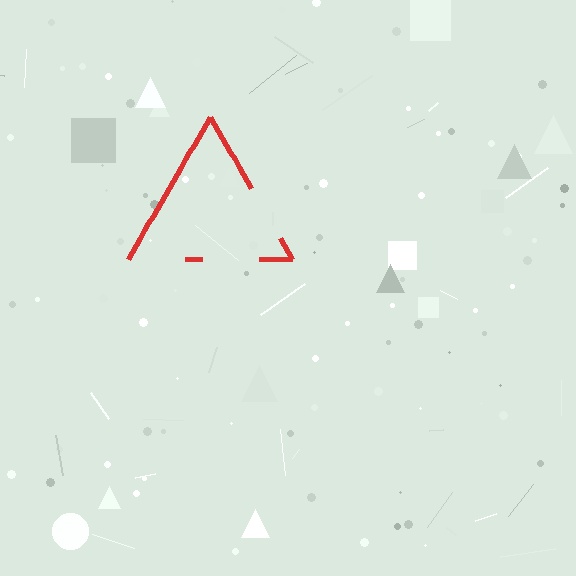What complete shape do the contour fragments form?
The contour fragments form a triangle.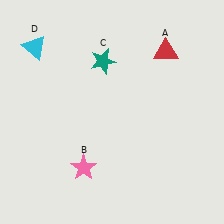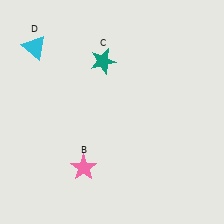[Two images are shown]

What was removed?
The red triangle (A) was removed in Image 2.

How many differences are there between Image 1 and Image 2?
There is 1 difference between the two images.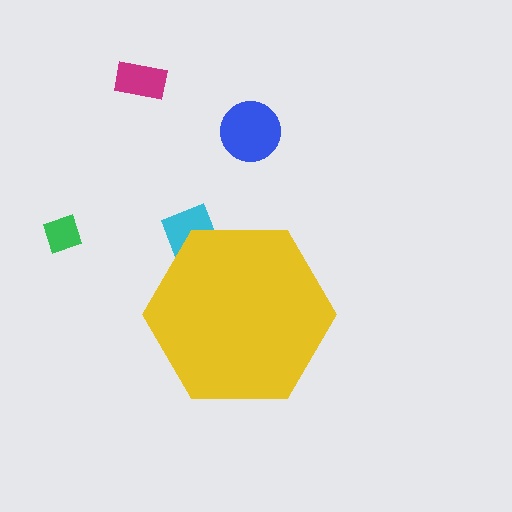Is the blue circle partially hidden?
No, the blue circle is fully visible.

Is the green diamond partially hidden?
No, the green diamond is fully visible.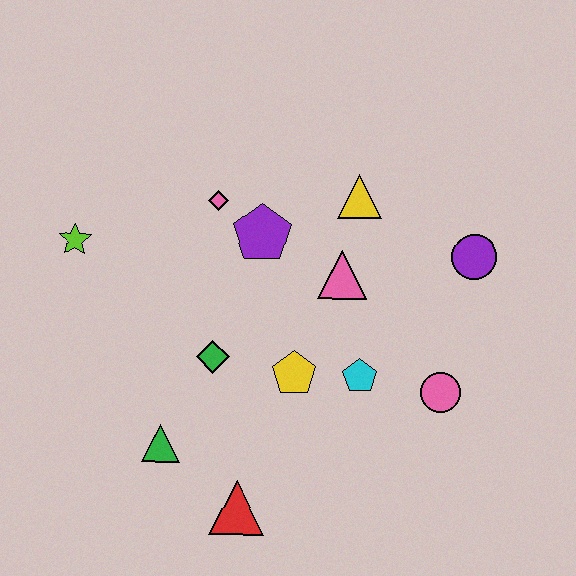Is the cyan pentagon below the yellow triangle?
Yes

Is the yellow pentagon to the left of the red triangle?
No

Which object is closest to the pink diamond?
The purple pentagon is closest to the pink diamond.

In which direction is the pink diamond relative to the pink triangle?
The pink diamond is to the left of the pink triangle.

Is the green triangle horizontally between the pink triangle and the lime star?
Yes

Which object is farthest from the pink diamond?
The red triangle is farthest from the pink diamond.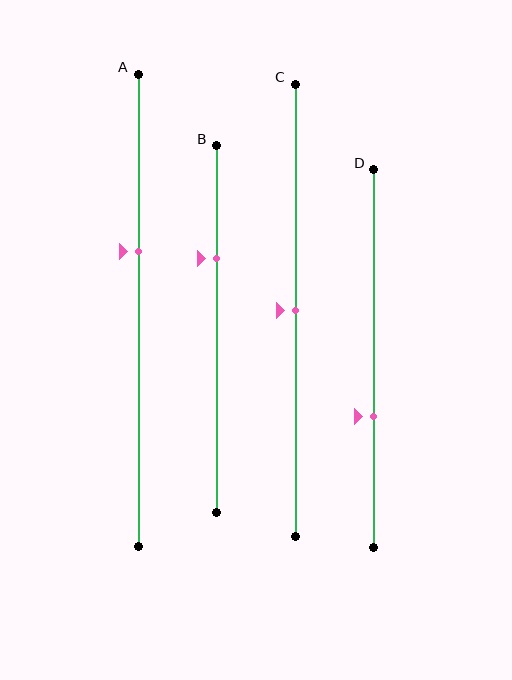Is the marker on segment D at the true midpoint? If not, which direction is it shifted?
No, the marker on segment D is shifted downward by about 15% of the segment length.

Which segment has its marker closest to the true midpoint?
Segment C has its marker closest to the true midpoint.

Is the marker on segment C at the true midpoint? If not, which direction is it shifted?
Yes, the marker on segment C is at the true midpoint.